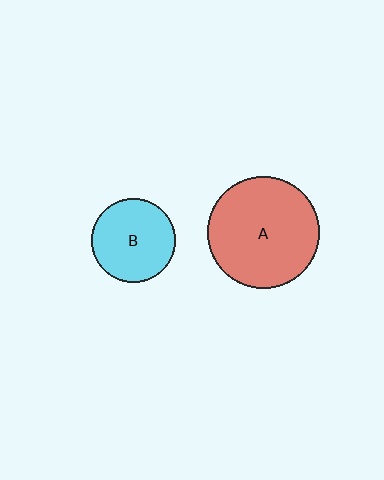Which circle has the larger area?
Circle A (red).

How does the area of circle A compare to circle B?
Approximately 1.8 times.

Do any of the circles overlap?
No, none of the circles overlap.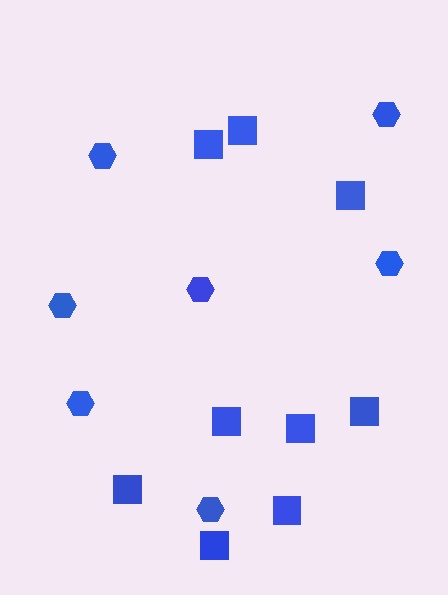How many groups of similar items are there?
There are 2 groups: one group of hexagons (7) and one group of squares (9).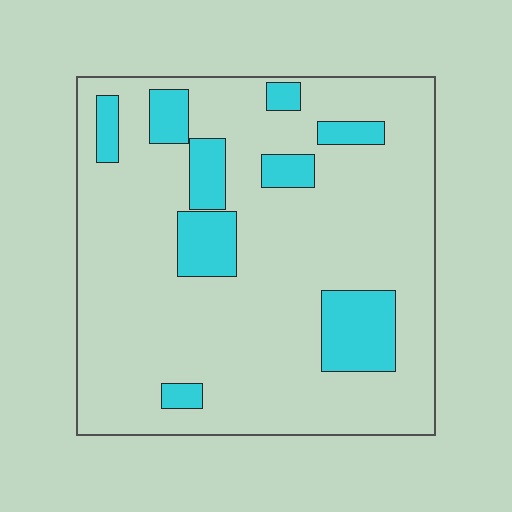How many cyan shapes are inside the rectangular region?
9.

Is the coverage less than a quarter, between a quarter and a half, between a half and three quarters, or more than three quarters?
Less than a quarter.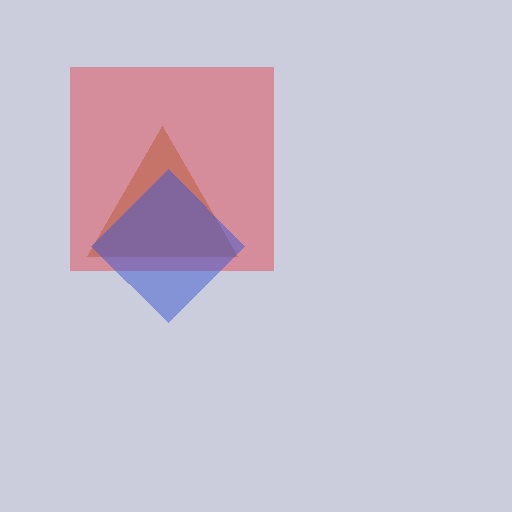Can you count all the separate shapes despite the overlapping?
Yes, there are 3 separate shapes.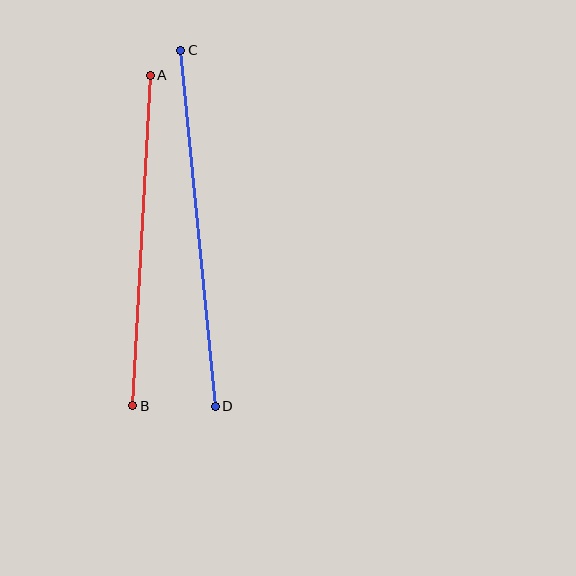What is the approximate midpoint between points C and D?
The midpoint is at approximately (198, 228) pixels.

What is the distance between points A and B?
The distance is approximately 331 pixels.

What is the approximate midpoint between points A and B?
The midpoint is at approximately (141, 240) pixels.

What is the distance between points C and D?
The distance is approximately 358 pixels.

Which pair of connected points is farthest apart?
Points C and D are farthest apart.